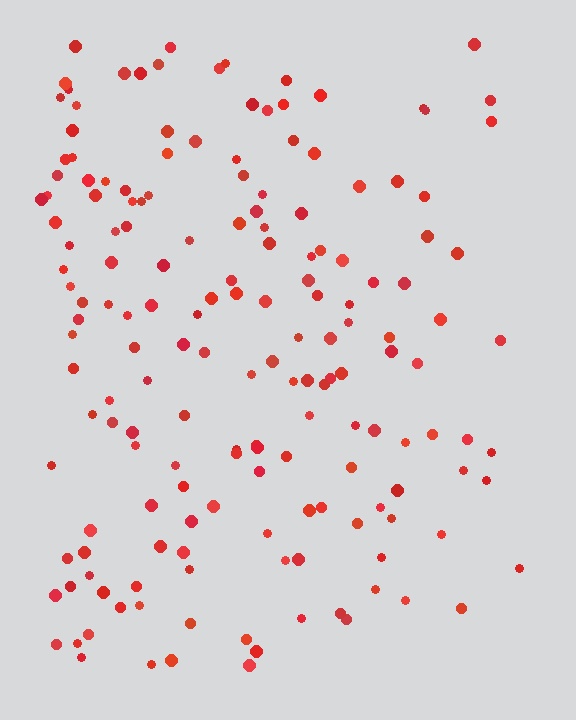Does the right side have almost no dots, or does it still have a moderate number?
Still a moderate number, just noticeably fewer than the left.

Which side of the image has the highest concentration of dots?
The left.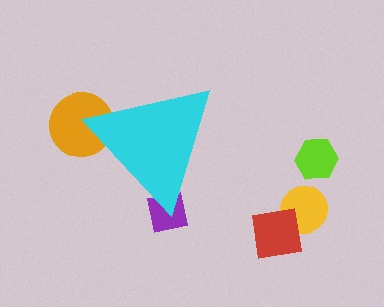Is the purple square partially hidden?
Yes, the purple square is partially hidden behind the cyan triangle.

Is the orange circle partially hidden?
Yes, the orange circle is partially hidden behind the cyan triangle.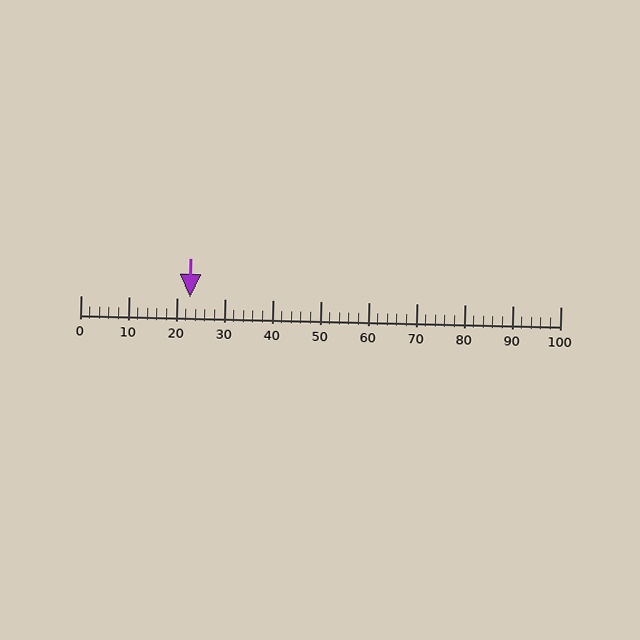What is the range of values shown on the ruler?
The ruler shows values from 0 to 100.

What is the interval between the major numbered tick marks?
The major tick marks are spaced 10 units apart.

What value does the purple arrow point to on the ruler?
The purple arrow points to approximately 23.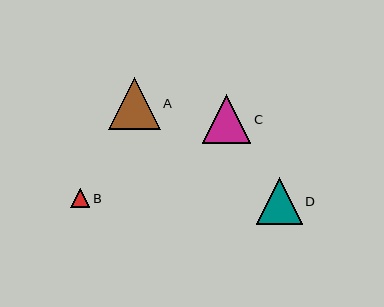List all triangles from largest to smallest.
From largest to smallest: A, C, D, B.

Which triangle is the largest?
Triangle A is the largest with a size of approximately 52 pixels.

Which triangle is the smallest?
Triangle B is the smallest with a size of approximately 19 pixels.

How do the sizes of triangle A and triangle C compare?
Triangle A and triangle C are approximately the same size.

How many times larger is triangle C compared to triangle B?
Triangle C is approximately 2.5 times the size of triangle B.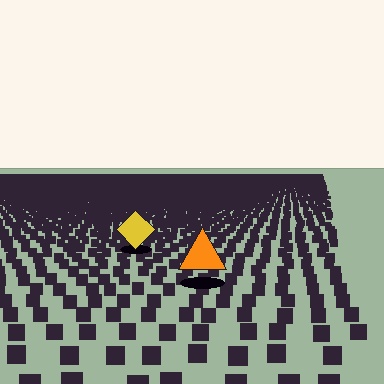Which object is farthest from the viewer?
The yellow diamond is farthest from the viewer. It appears smaller and the ground texture around it is denser.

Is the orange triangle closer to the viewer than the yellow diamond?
Yes. The orange triangle is closer — you can tell from the texture gradient: the ground texture is coarser near it.